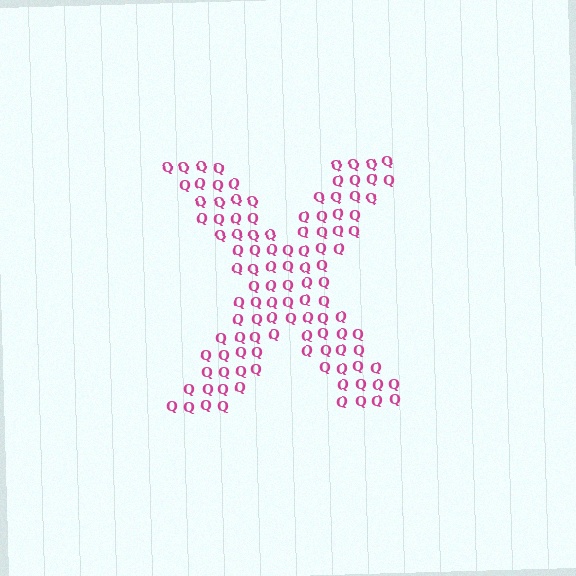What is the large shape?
The large shape is the letter X.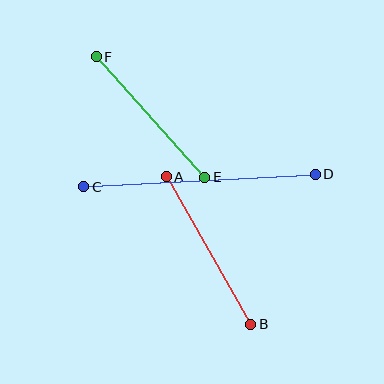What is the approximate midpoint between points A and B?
The midpoint is at approximately (209, 251) pixels.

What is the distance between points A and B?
The distance is approximately 170 pixels.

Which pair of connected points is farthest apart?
Points C and D are farthest apart.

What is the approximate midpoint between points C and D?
The midpoint is at approximately (200, 181) pixels.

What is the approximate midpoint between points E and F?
The midpoint is at approximately (151, 117) pixels.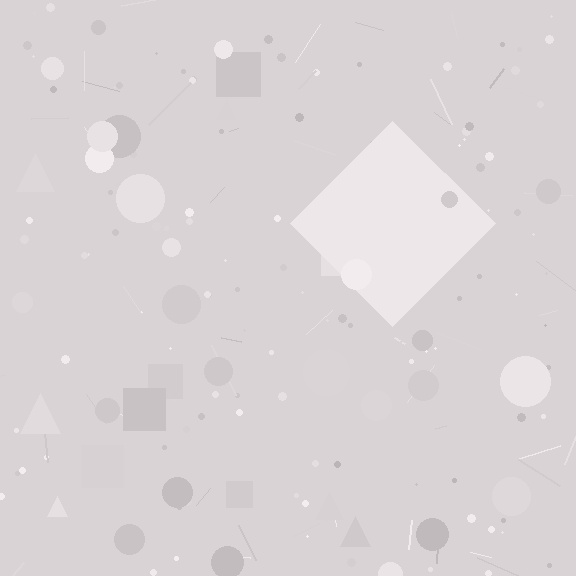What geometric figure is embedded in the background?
A diamond is embedded in the background.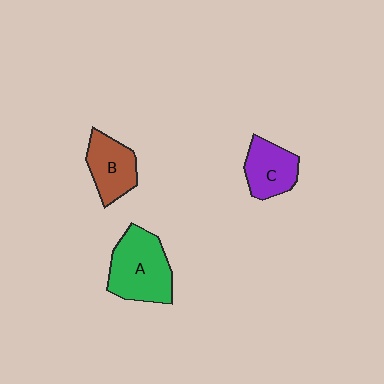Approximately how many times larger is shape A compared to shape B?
Approximately 1.5 times.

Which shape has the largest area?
Shape A (green).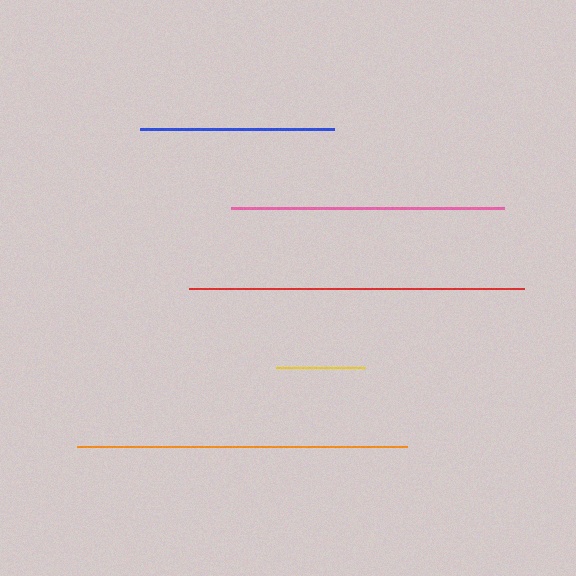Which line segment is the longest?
The red line is the longest at approximately 335 pixels.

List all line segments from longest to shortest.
From longest to shortest: red, orange, pink, blue, yellow.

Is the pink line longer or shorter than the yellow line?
The pink line is longer than the yellow line.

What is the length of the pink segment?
The pink segment is approximately 273 pixels long.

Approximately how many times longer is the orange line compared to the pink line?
The orange line is approximately 1.2 times the length of the pink line.